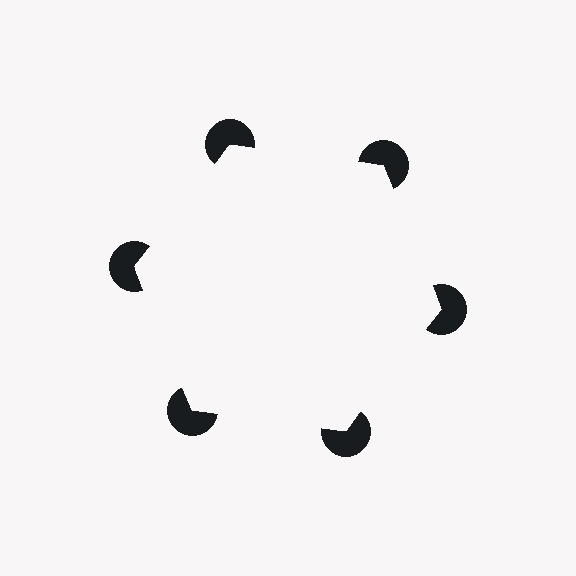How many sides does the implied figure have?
6 sides.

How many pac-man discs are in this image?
There are 6 — one at each vertex of the illusory hexagon.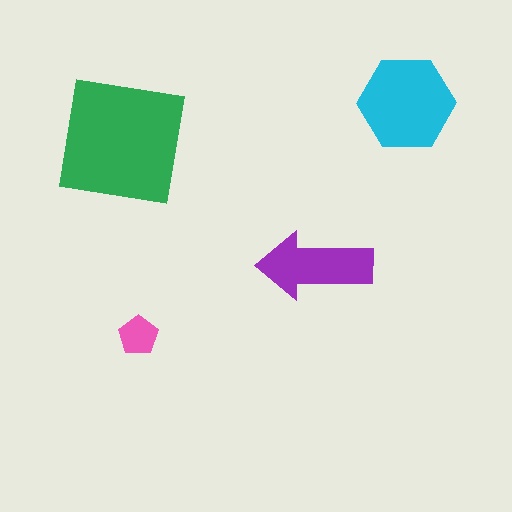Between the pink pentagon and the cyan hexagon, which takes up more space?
The cyan hexagon.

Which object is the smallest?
The pink pentagon.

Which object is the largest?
The green square.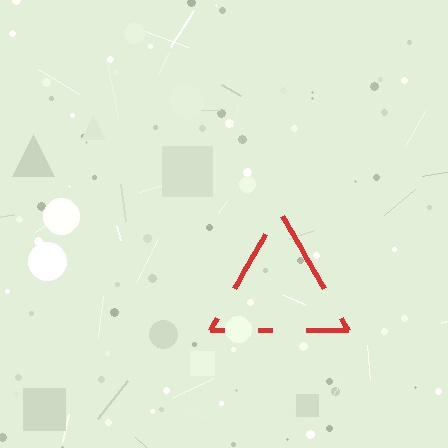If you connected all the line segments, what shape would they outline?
They would outline a triangle.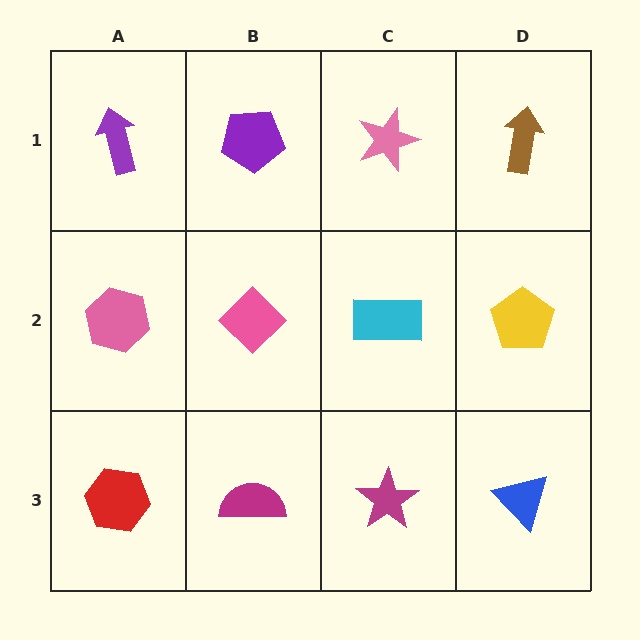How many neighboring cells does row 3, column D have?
2.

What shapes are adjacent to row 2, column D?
A brown arrow (row 1, column D), a blue triangle (row 3, column D), a cyan rectangle (row 2, column C).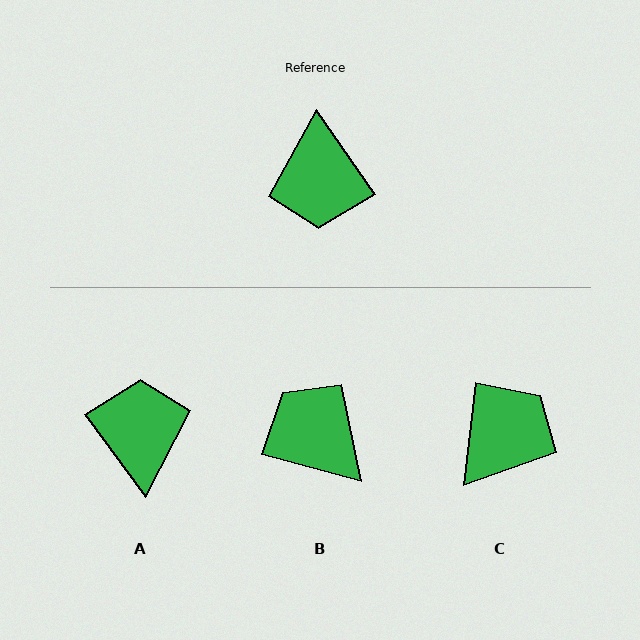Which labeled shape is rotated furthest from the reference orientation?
A, about 179 degrees away.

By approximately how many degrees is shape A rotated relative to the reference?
Approximately 179 degrees clockwise.